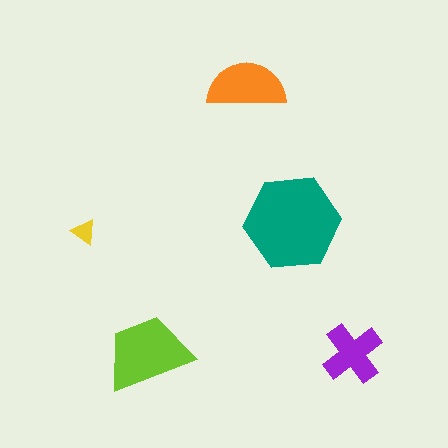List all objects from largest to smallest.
The teal hexagon, the lime trapezoid, the orange semicircle, the purple cross, the yellow triangle.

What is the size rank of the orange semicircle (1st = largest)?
3rd.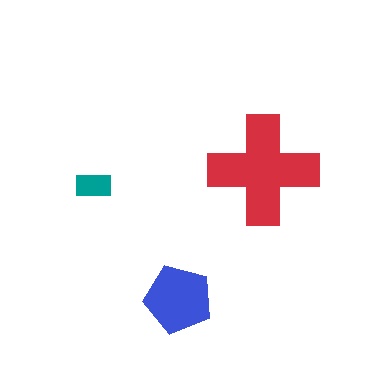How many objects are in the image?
There are 3 objects in the image.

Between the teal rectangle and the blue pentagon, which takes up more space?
The blue pentagon.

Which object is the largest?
The red cross.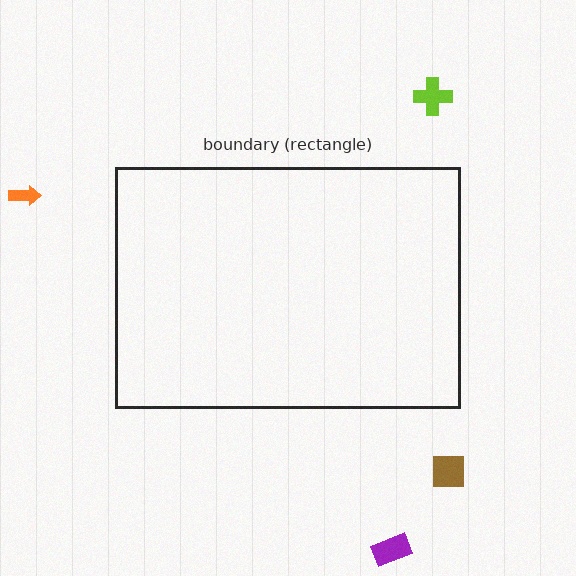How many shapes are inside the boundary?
0 inside, 4 outside.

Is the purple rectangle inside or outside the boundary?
Outside.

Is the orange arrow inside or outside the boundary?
Outside.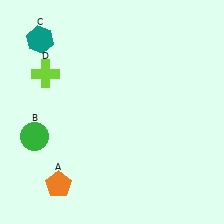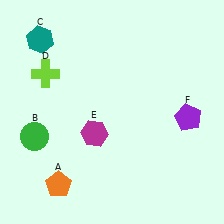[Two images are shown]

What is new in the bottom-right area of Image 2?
A purple pentagon (F) was added in the bottom-right area of Image 2.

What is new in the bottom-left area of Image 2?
A magenta hexagon (E) was added in the bottom-left area of Image 2.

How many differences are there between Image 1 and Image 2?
There are 2 differences between the two images.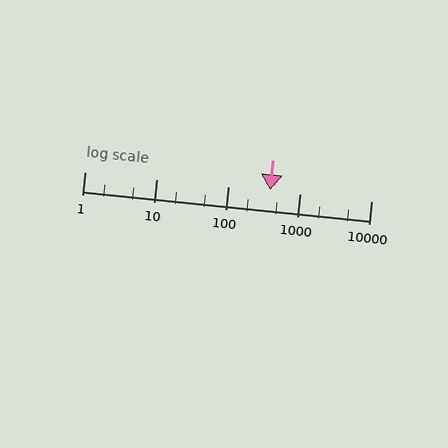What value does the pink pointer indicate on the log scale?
The pointer indicates approximately 390.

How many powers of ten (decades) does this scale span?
The scale spans 4 decades, from 1 to 10000.